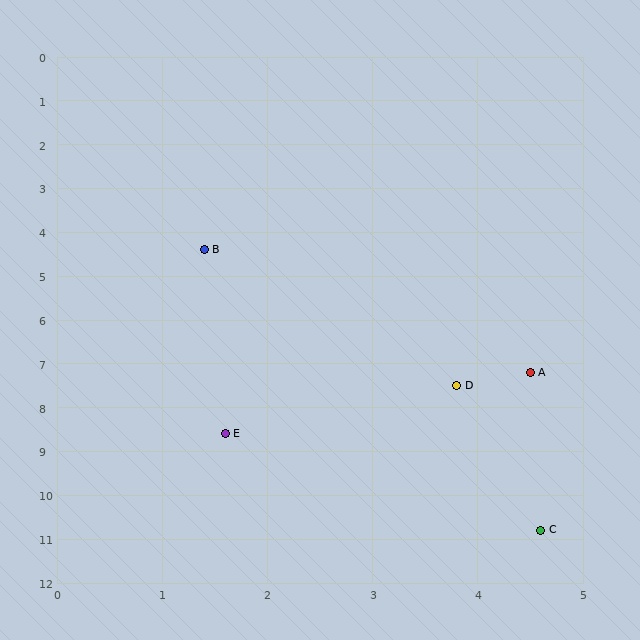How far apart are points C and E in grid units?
Points C and E are about 3.7 grid units apart.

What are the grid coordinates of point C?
Point C is at approximately (4.6, 10.8).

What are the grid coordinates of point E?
Point E is at approximately (1.6, 8.6).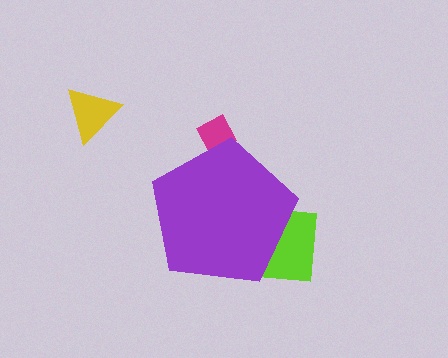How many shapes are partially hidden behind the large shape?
2 shapes are partially hidden.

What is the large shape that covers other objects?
A purple pentagon.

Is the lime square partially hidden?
Yes, the lime square is partially hidden behind the purple pentagon.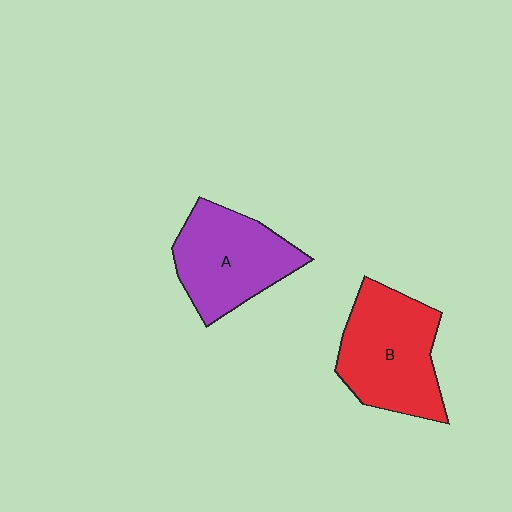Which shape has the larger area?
Shape B (red).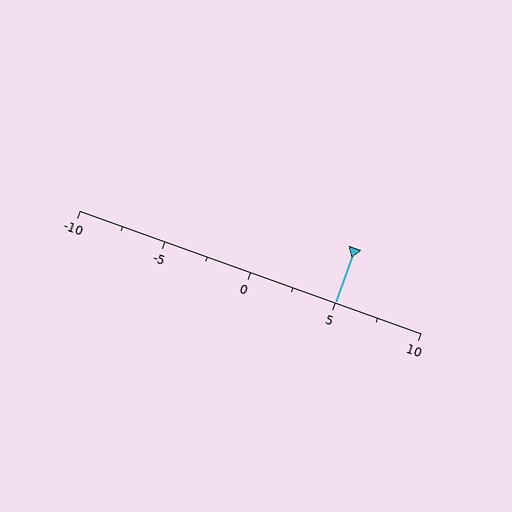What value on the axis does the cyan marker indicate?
The marker indicates approximately 5.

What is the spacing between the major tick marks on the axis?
The major ticks are spaced 5 apart.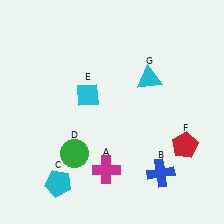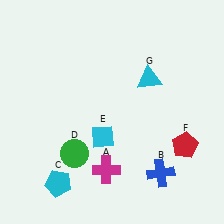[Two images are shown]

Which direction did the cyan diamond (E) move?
The cyan diamond (E) moved down.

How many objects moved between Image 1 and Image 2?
1 object moved between the two images.